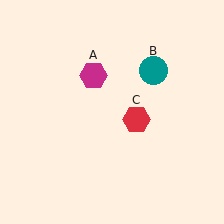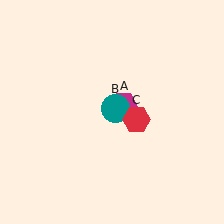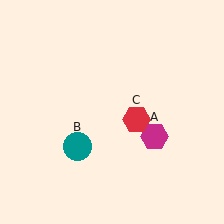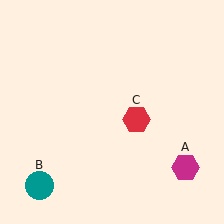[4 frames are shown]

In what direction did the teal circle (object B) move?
The teal circle (object B) moved down and to the left.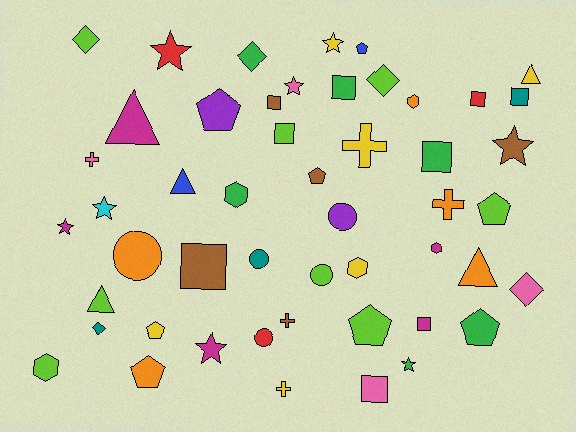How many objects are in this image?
There are 50 objects.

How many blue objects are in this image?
There are 2 blue objects.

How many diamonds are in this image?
There are 5 diamonds.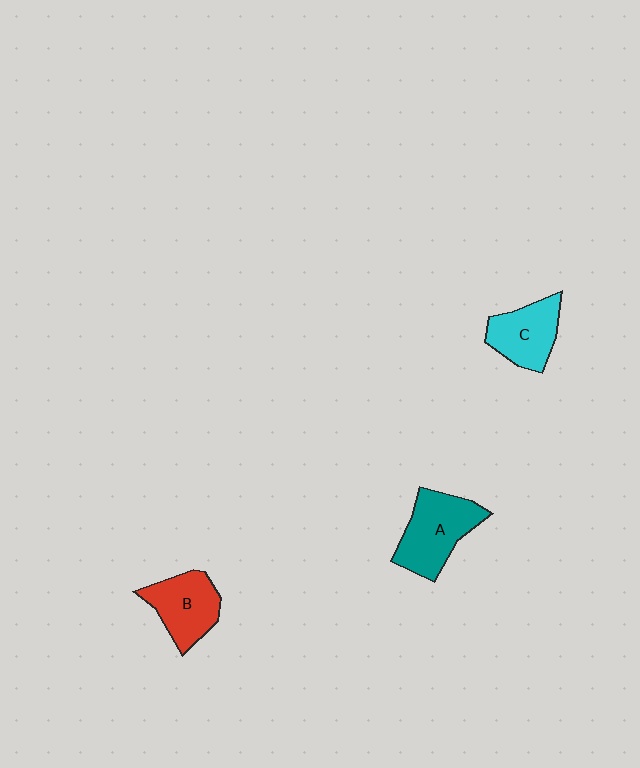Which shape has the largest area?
Shape A (teal).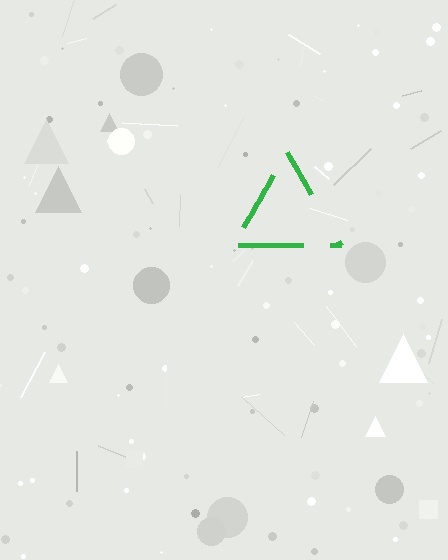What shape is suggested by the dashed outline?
The dashed outline suggests a triangle.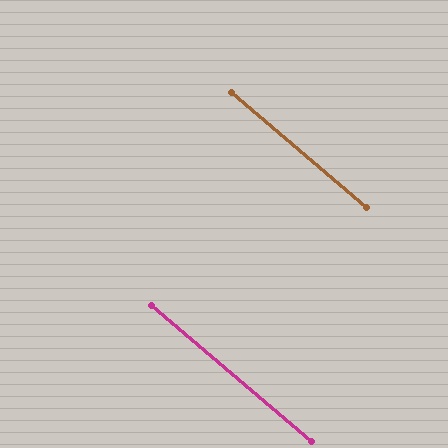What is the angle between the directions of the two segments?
Approximately 0 degrees.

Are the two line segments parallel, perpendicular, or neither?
Parallel — their directions differ by only 0.0°.